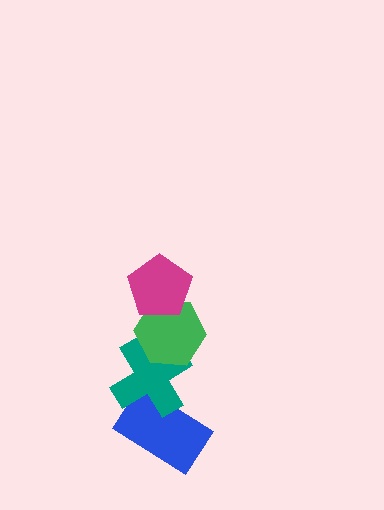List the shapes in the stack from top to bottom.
From top to bottom: the magenta pentagon, the green hexagon, the teal cross, the blue rectangle.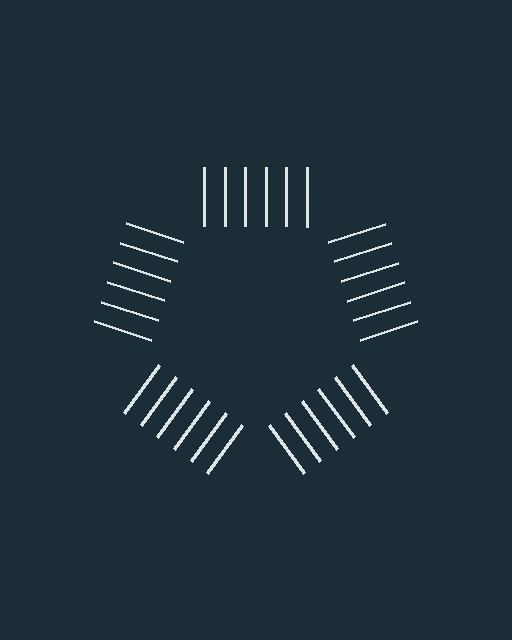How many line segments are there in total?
30 — 6 along each of the 5 edges.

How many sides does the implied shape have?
5 sides — the line-ends trace a pentagon.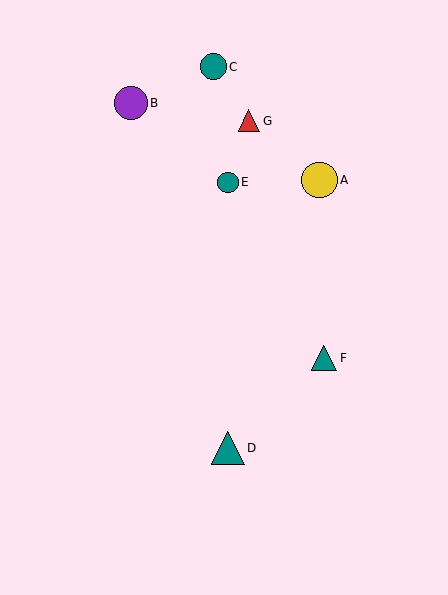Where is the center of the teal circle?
The center of the teal circle is at (228, 182).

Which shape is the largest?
The yellow circle (labeled A) is the largest.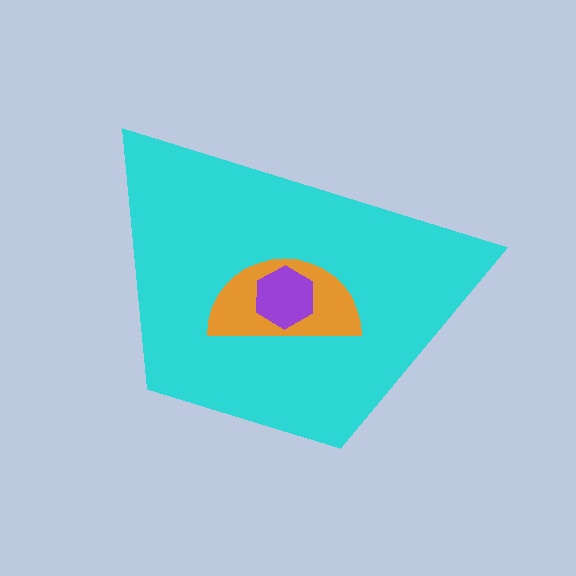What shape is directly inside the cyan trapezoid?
The orange semicircle.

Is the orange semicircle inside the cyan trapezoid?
Yes.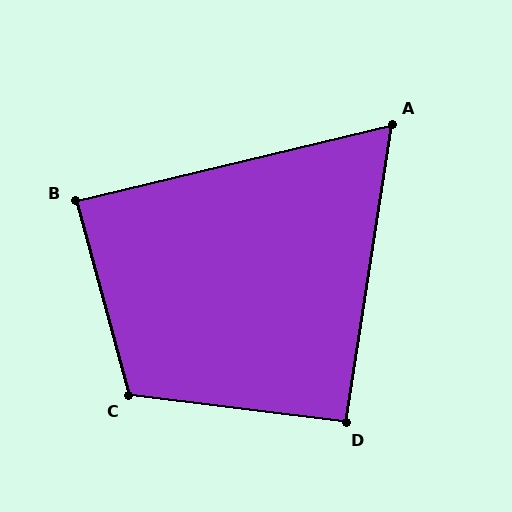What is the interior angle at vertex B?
Approximately 88 degrees (approximately right).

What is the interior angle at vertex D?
Approximately 92 degrees (approximately right).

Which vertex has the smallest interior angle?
A, at approximately 68 degrees.